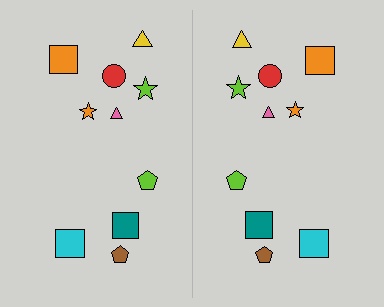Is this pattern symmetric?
Yes, this pattern has bilateral (reflection) symmetry.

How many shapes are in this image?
There are 20 shapes in this image.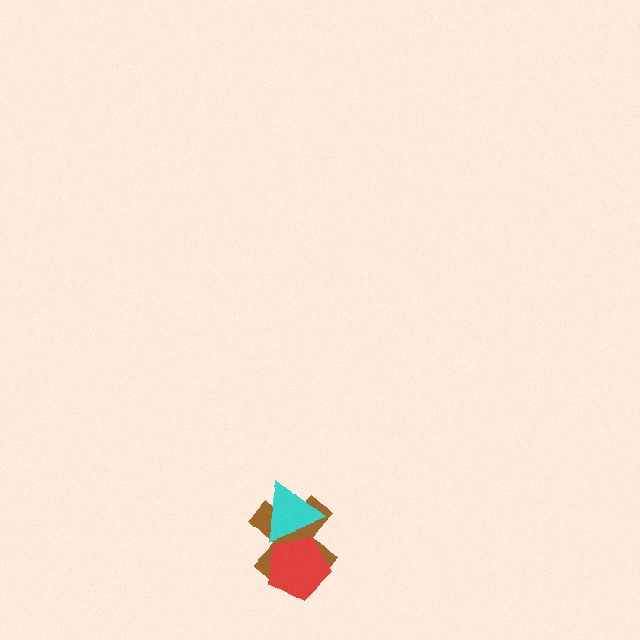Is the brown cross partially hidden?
Yes, it is partially covered by another shape.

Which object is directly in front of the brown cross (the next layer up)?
The red pentagon is directly in front of the brown cross.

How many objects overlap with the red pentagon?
2 objects overlap with the red pentagon.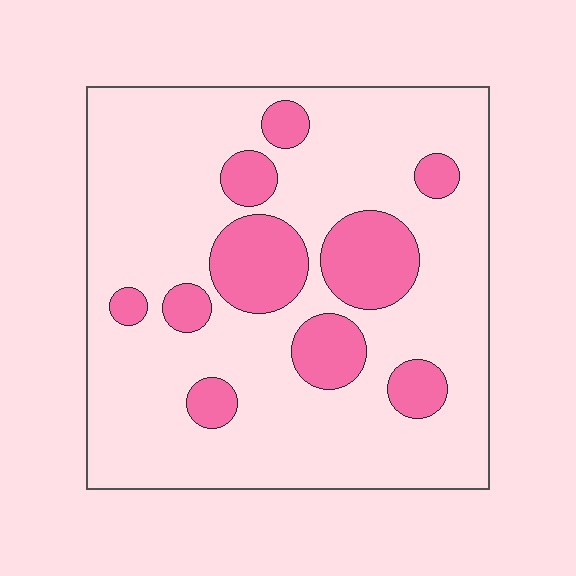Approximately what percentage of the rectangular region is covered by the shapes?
Approximately 20%.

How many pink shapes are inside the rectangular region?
10.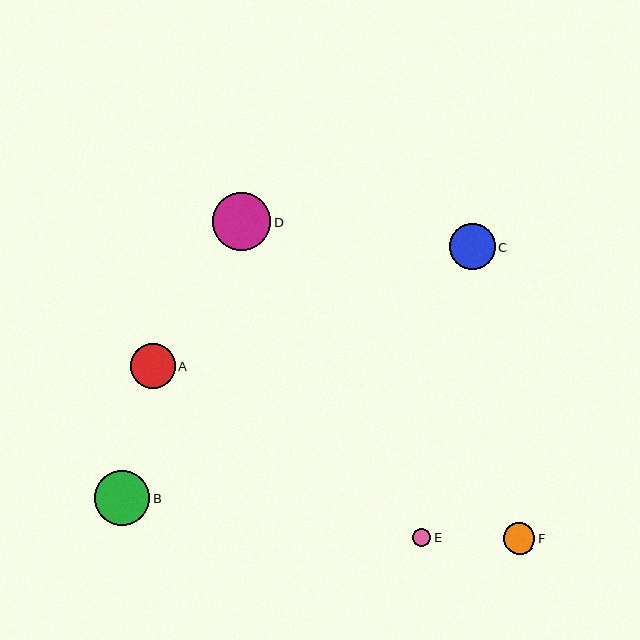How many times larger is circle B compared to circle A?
Circle B is approximately 1.2 times the size of circle A.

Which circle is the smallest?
Circle E is the smallest with a size of approximately 18 pixels.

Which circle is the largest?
Circle D is the largest with a size of approximately 58 pixels.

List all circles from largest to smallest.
From largest to smallest: D, B, C, A, F, E.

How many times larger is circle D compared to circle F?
Circle D is approximately 1.8 times the size of circle F.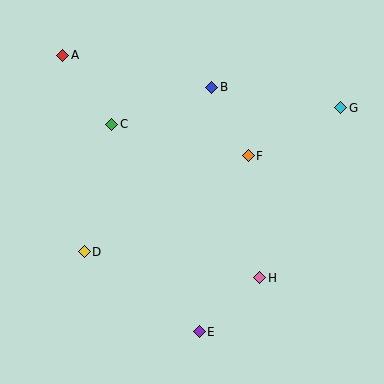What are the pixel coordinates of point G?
Point G is at (341, 108).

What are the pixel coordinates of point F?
Point F is at (248, 156).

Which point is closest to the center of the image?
Point F at (248, 156) is closest to the center.